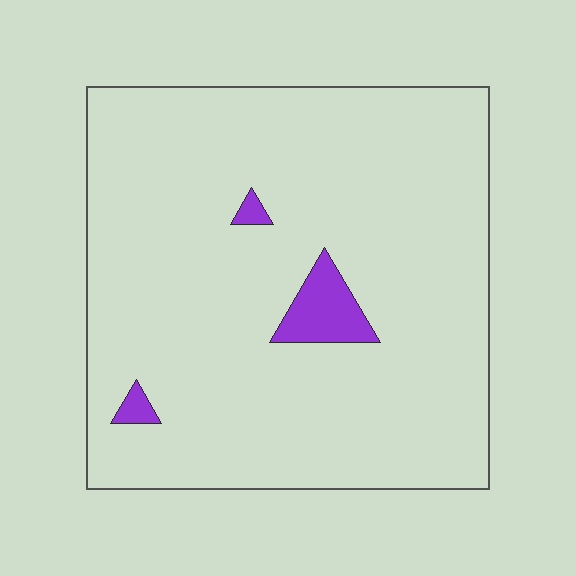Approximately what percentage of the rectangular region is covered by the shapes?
Approximately 5%.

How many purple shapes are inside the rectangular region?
3.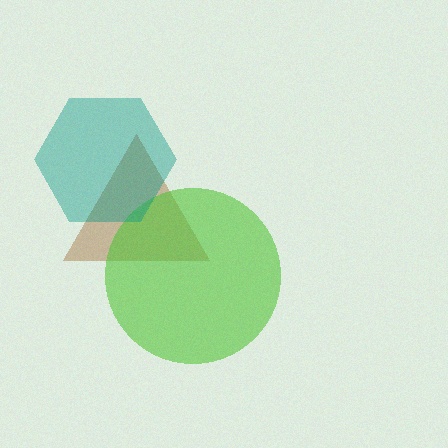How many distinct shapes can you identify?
There are 3 distinct shapes: a brown triangle, a lime circle, a teal hexagon.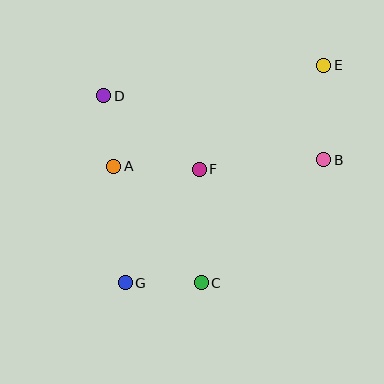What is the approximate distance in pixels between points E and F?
The distance between E and F is approximately 162 pixels.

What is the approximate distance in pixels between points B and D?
The distance between B and D is approximately 229 pixels.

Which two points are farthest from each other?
Points E and G are farthest from each other.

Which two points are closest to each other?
Points A and D are closest to each other.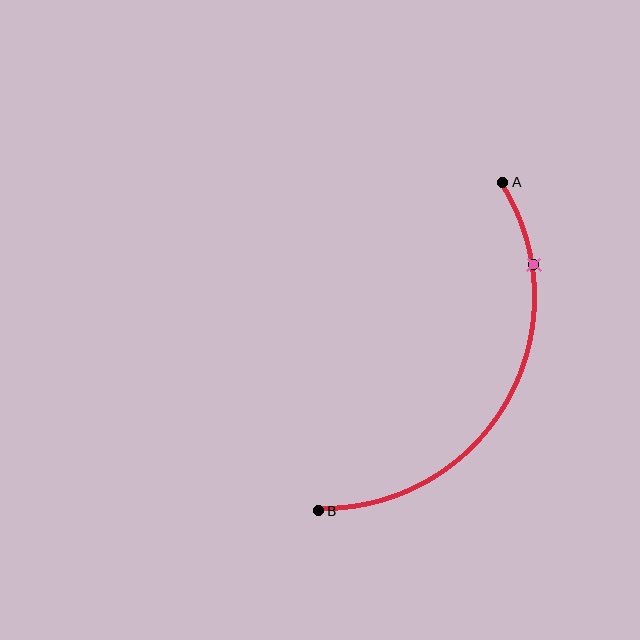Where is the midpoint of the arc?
The arc midpoint is the point on the curve farthest from the straight line joining A and B. It sits to the right of that line.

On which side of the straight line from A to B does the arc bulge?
The arc bulges to the right of the straight line connecting A and B.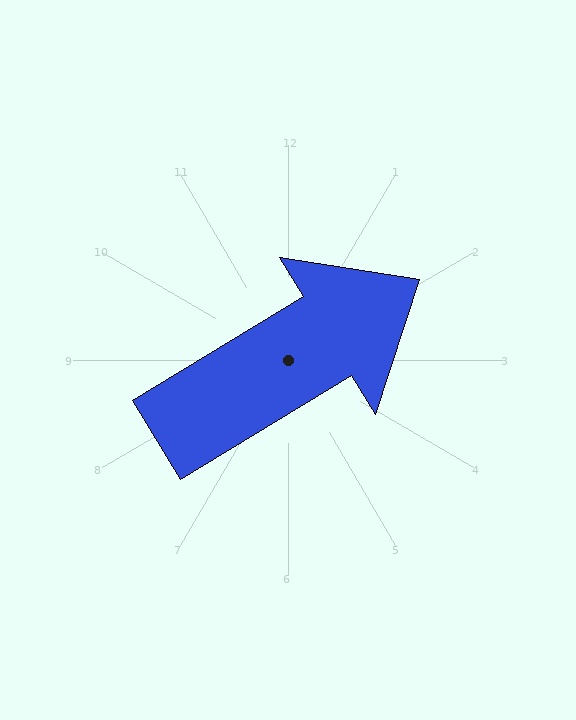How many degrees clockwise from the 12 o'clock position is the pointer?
Approximately 59 degrees.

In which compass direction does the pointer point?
Northeast.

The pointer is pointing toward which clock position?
Roughly 2 o'clock.